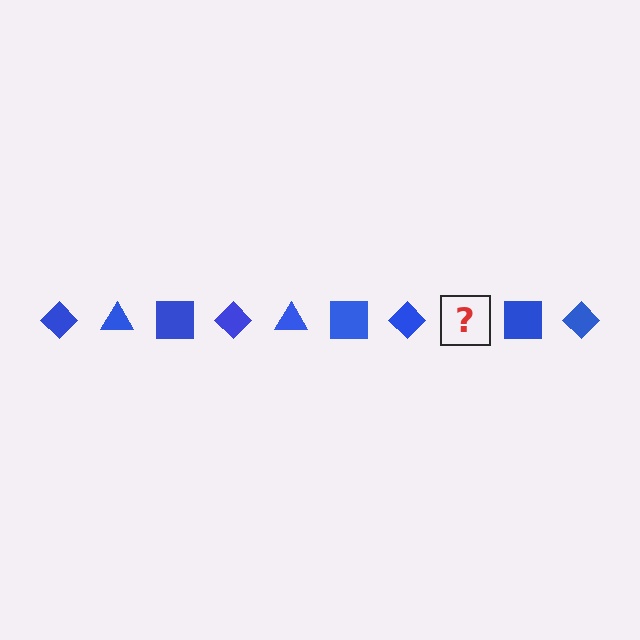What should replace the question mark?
The question mark should be replaced with a blue triangle.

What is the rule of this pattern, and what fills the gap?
The rule is that the pattern cycles through diamond, triangle, square shapes in blue. The gap should be filled with a blue triangle.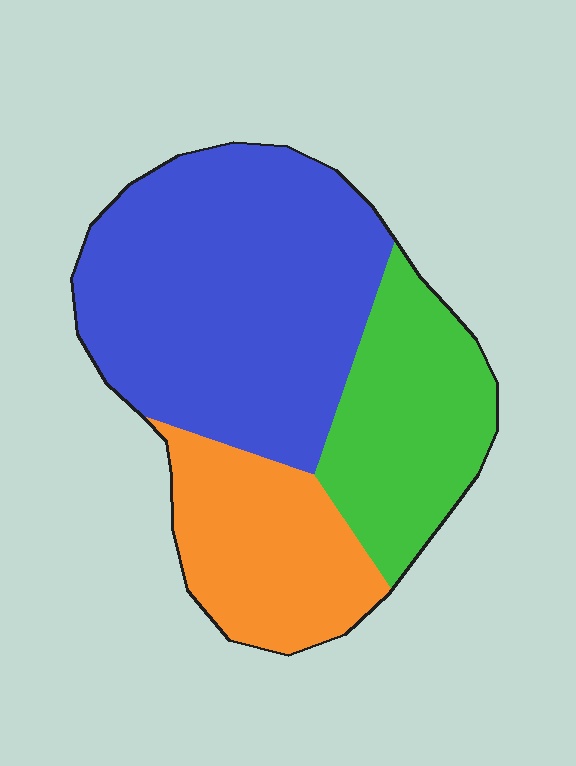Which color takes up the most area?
Blue, at roughly 50%.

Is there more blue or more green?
Blue.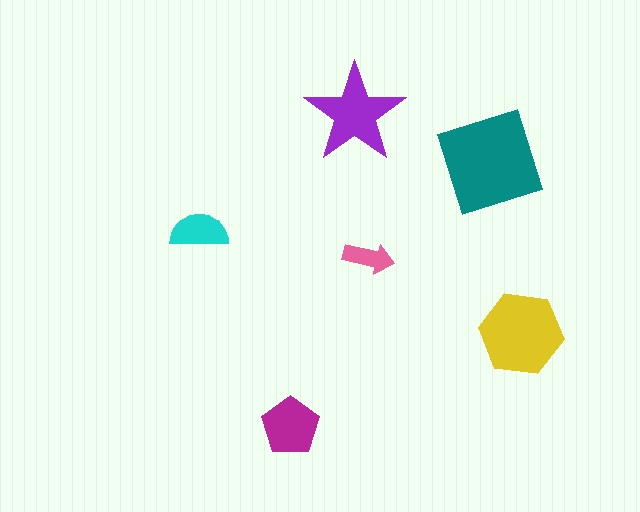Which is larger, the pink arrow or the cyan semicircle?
The cyan semicircle.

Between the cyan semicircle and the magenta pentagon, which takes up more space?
The magenta pentagon.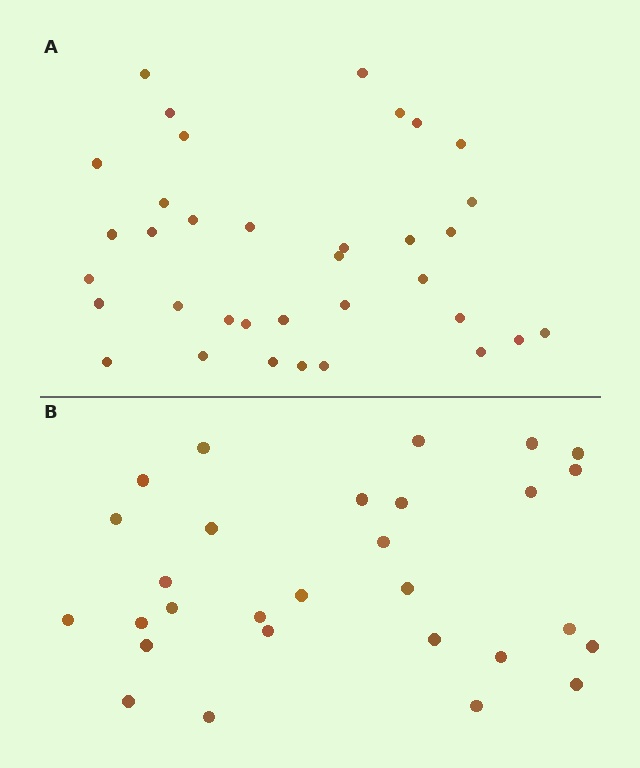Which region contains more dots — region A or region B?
Region A (the top region) has more dots.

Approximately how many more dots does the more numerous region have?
Region A has about 6 more dots than region B.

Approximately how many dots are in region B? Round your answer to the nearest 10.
About 30 dots. (The exact count is 29, which rounds to 30.)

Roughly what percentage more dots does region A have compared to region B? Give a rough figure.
About 20% more.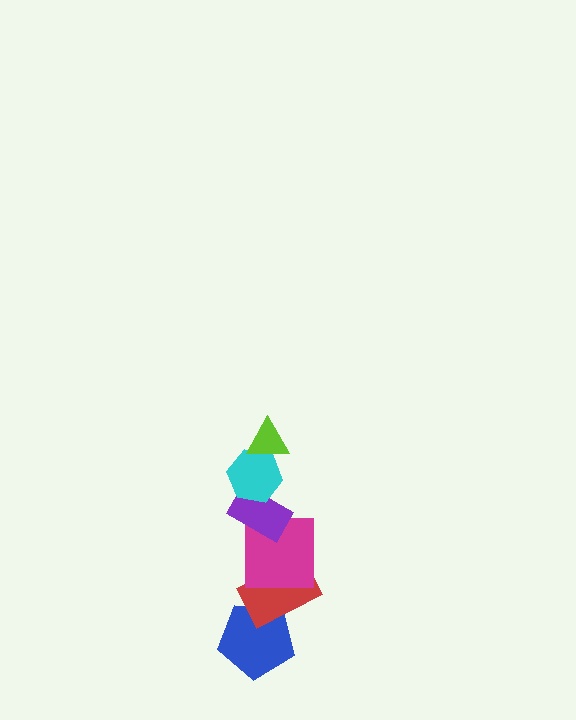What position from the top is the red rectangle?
The red rectangle is 5th from the top.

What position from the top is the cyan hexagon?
The cyan hexagon is 2nd from the top.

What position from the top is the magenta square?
The magenta square is 4th from the top.